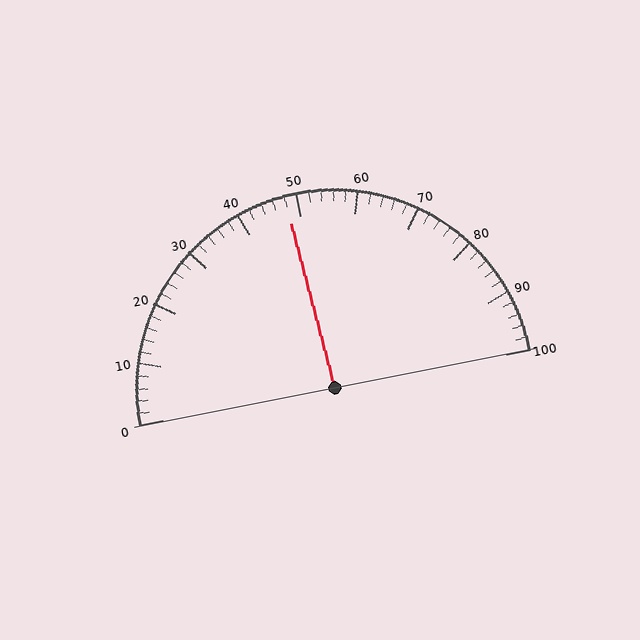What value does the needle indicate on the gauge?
The needle indicates approximately 48.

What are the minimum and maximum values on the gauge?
The gauge ranges from 0 to 100.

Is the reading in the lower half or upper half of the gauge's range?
The reading is in the lower half of the range (0 to 100).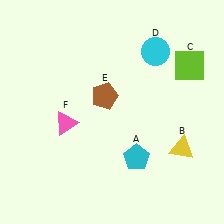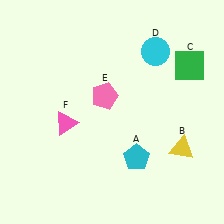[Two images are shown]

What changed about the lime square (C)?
In Image 1, C is lime. In Image 2, it changed to green.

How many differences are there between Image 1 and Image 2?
There are 2 differences between the two images.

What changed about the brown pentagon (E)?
In Image 1, E is brown. In Image 2, it changed to pink.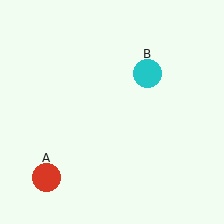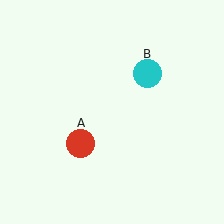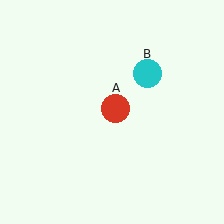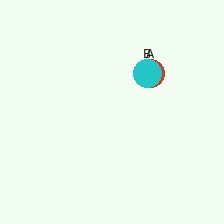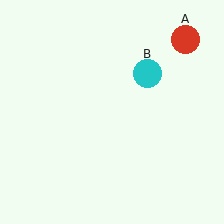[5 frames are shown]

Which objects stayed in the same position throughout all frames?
Cyan circle (object B) remained stationary.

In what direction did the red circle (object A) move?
The red circle (object A) moved up and to the right.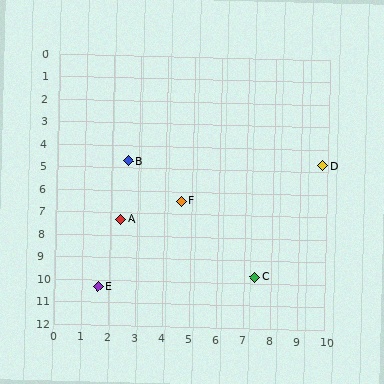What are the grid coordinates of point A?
Point A is at approximately (2.4, 7.3).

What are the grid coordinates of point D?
Point D is at approximately (9.8, 4.7).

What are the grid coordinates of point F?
Point F is at approximately (4.6, 6.4).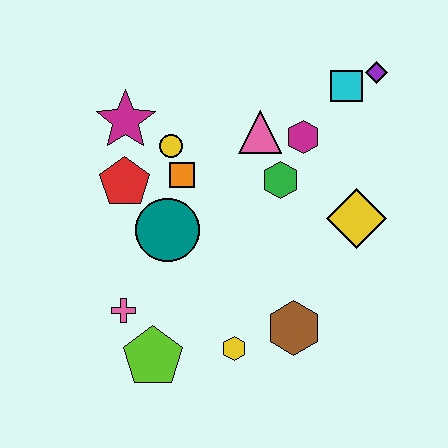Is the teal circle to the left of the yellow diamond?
Yes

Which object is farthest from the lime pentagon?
The purple diamond is farthest from the lime pentagon.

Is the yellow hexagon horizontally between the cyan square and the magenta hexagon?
No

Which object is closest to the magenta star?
The yellow circle is closest to the magenta star.